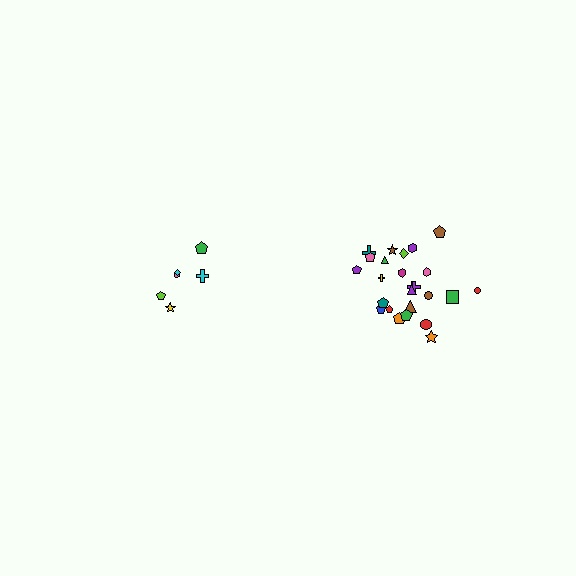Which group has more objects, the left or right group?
The right group.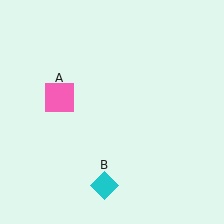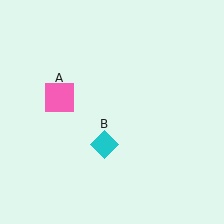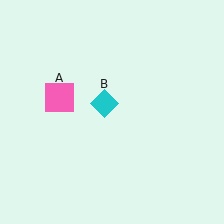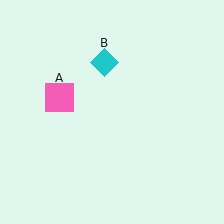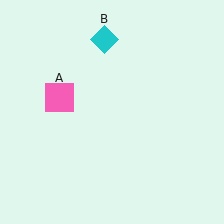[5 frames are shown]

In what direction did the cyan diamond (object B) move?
The cyan diamond (object B) moved up.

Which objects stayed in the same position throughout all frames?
Pink square (object A) remained stationary.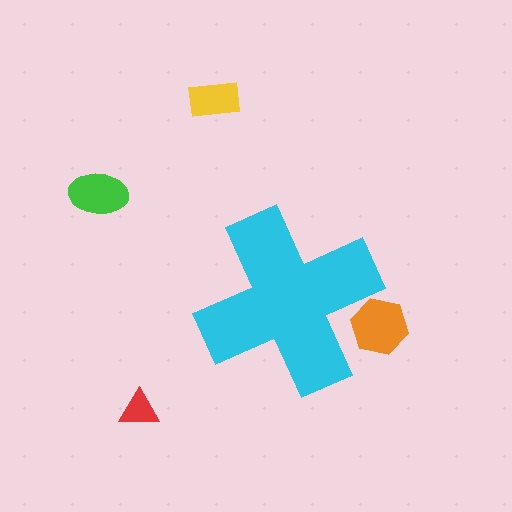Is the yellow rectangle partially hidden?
No, the yellow rectangle is fully visible.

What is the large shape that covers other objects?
A cyan cross.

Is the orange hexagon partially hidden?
Yes, the orange hexagon is partially hidden behind the cyan cross.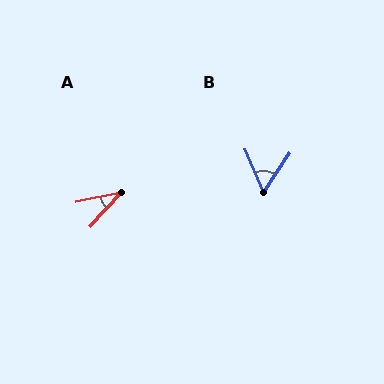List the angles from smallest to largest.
A (37°), B (57°).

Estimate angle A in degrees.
Approximately 37 degrees.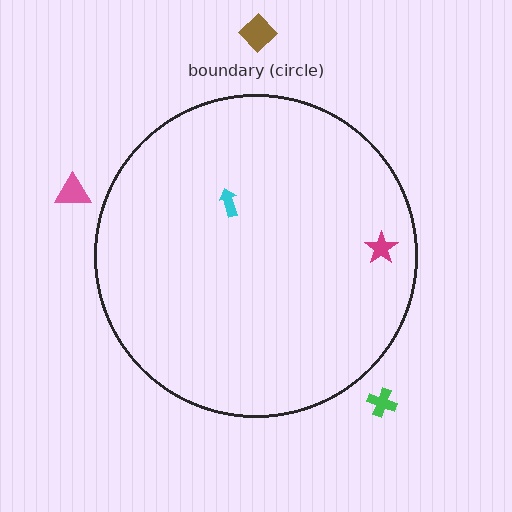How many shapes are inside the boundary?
2 inside, 3 outside.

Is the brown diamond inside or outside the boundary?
Outside.